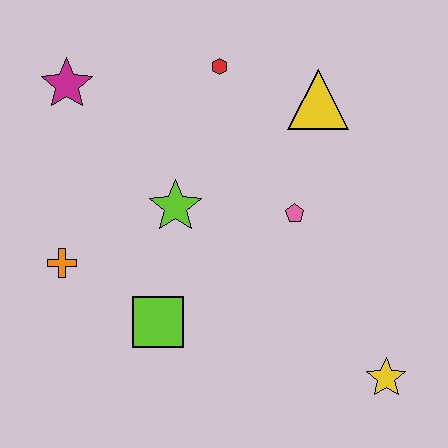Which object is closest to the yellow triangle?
The red hexagon is closest to the yellow triangle.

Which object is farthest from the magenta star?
The yellow star is farthest from the magenta star.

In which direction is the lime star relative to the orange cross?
The lime star is to the right of the orange cross.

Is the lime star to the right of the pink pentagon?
No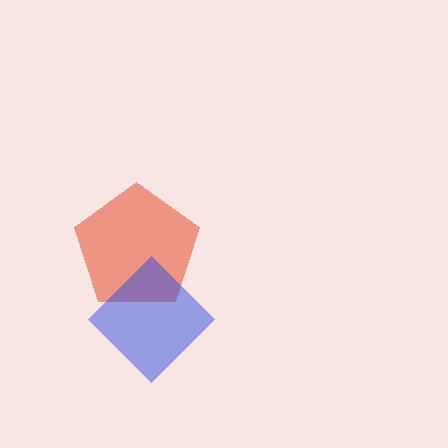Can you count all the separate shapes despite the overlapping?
Yes, there are 2 separate shapes.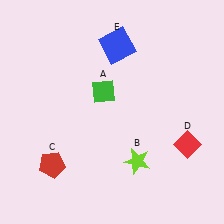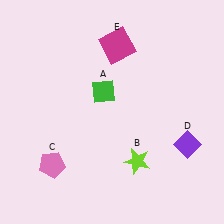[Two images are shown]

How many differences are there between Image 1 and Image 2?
There are 3 differences between the two images.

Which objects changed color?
C changed from red to pink. D changed from red to purple. E changed from blue to magenta.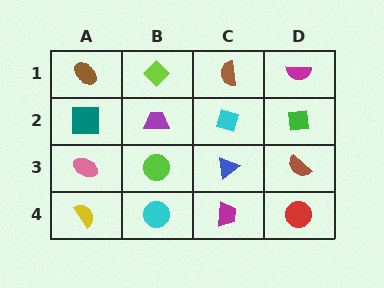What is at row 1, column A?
A brown ellipse.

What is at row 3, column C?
A blue triangle.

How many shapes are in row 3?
4 shapes.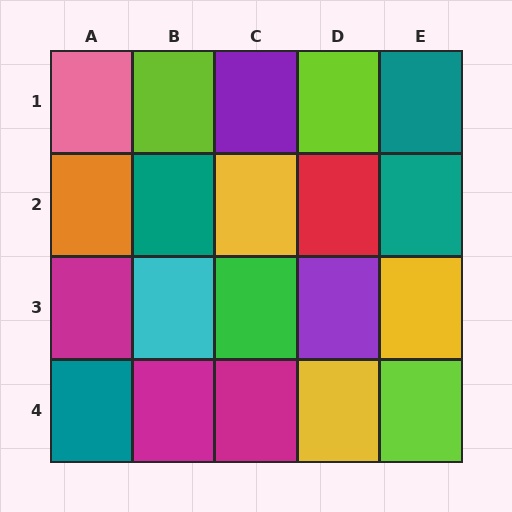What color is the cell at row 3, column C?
Green.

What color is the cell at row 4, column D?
Yellow.